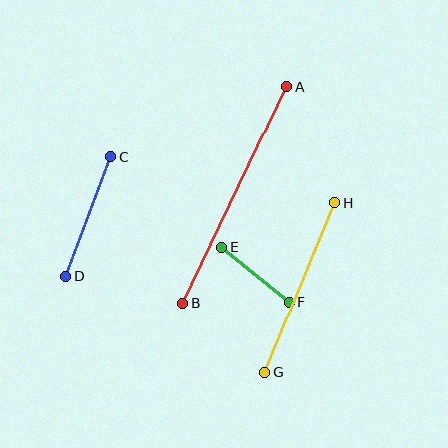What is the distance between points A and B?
The distance is approximately 240 pixels.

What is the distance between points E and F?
The distance is approximately 88 pixels.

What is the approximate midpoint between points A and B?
The midpoint is at approximately (234, 195) pixels.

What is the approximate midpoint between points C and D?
The midpoint is at approximately (88, 217) pixels.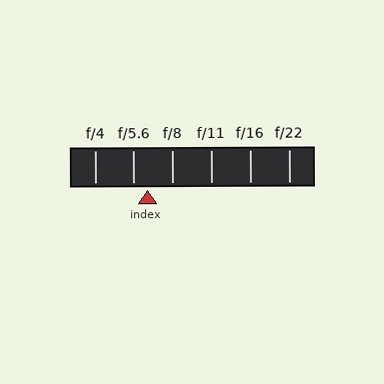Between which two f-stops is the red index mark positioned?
The index mark is between f/5.6 and f/8.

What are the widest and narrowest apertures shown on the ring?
The widest aperture shown is f/4 and the narrowest is f/22.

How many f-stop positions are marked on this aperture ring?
There are 6 f-stop positions marked.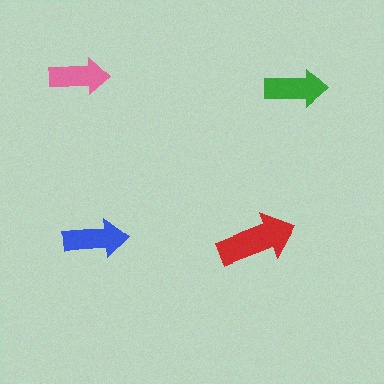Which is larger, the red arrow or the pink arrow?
The red one.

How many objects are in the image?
There are 4 objects in the image.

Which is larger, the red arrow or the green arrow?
The red one.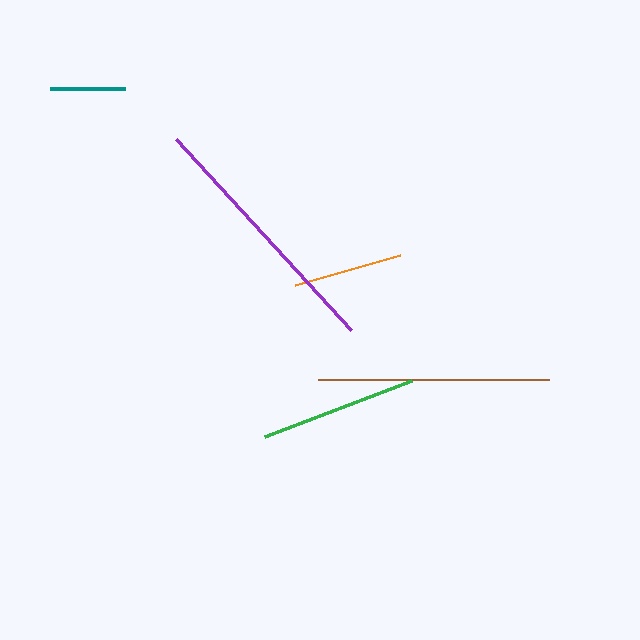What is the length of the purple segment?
The purple segment is approximately 259 pixels long.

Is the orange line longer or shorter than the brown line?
The brown line is longer than the orange line.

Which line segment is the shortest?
The teal line is the shortest at approximately 74 pixels.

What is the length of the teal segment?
The teal segment is approximately 74 pixels long.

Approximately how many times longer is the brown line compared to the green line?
The brown line is approximately 1.5 times the length of the green line.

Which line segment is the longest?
The purple line is the longest at approximately 259 pixels.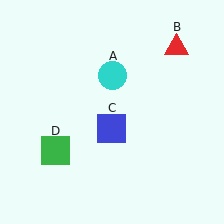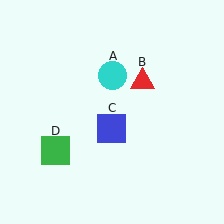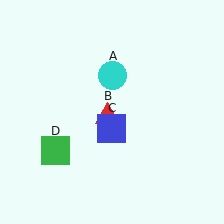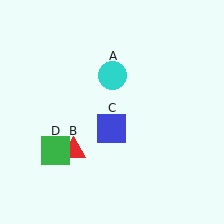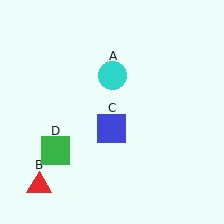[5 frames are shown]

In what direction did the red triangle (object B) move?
The red triangle (object B) moved down and to the left.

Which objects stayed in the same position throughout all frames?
Cyan circle (object A) and blue square (object C) and green square (object D) remained stationary.